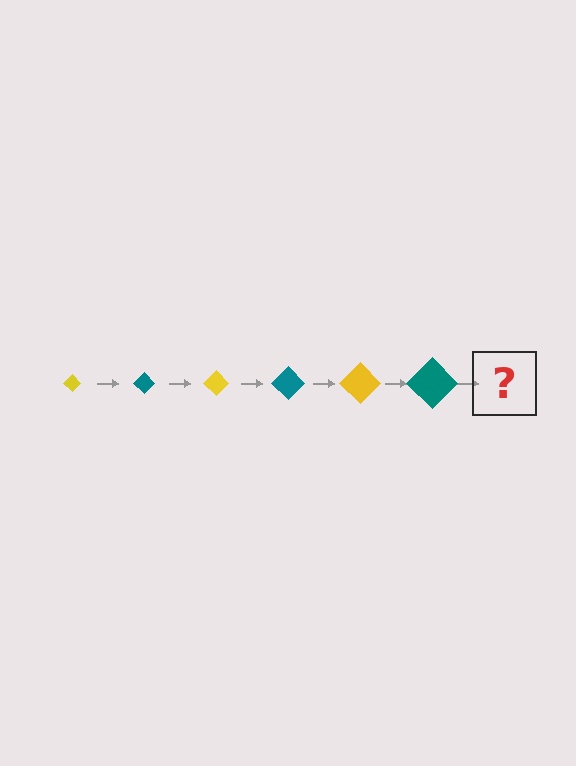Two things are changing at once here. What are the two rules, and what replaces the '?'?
The two rules are that the diamond grows larger each step and the color cycles through yellow and teal. The '?' should be a yellow diamond, larger than the previous one.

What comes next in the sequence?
The next element should be a yellow diamond, larger than the previous one.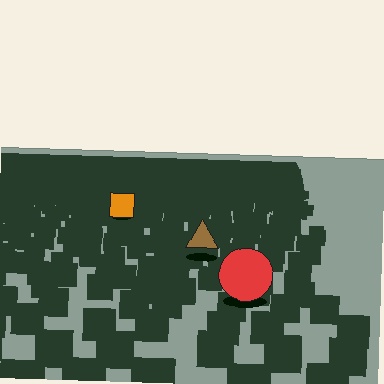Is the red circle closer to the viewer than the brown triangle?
Yes. The red circle is closer — you can tell from the texture gradient: the ground texture is coarser near it.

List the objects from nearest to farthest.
From nearest to farthest: the red circle, the brown triangle, the orange square.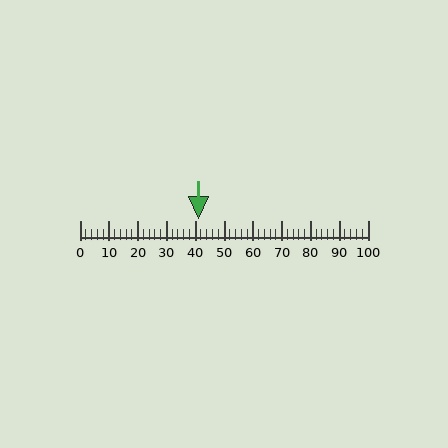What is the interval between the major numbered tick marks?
The major tick marks are spaced 10 units apart.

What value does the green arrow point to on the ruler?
The green arrow points to approximately 41.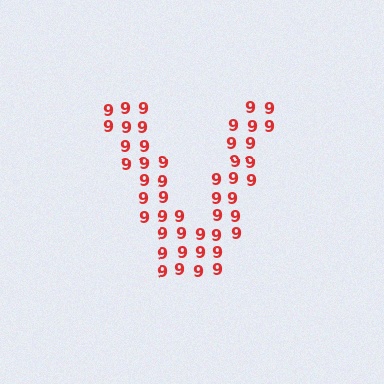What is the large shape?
The large shape is the letter V.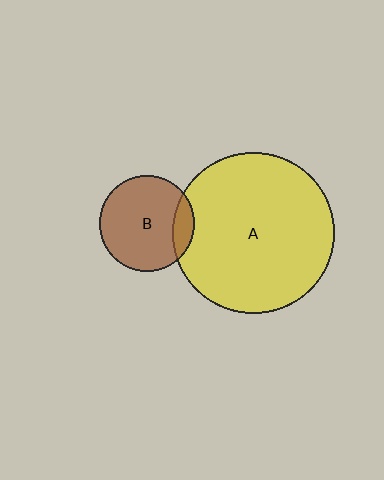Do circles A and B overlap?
Yes.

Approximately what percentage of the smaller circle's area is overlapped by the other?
Approximately 15%.